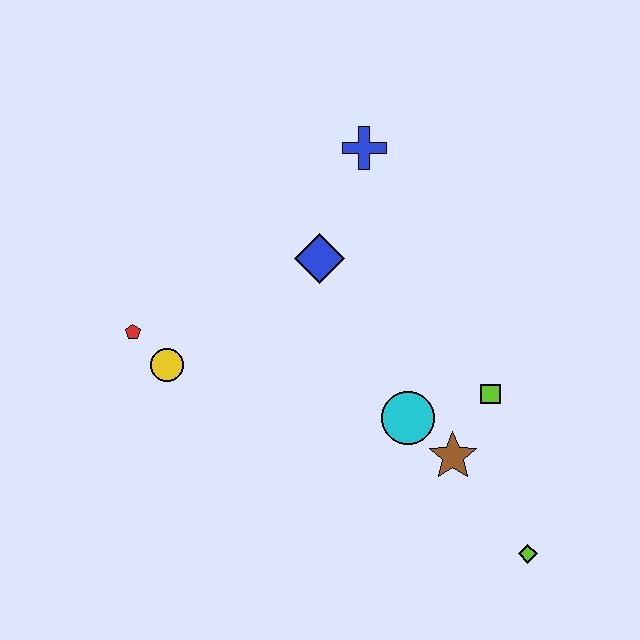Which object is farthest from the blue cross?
The lime diamond is farthest from the blue cross.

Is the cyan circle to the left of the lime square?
Yes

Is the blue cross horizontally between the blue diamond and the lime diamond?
Yes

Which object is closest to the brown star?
The cyan circle is closest to the brown star.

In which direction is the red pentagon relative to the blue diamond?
The red pentagon is to the left of the blue diamond.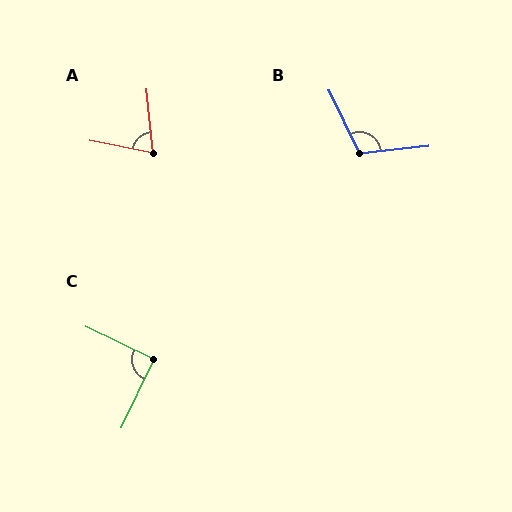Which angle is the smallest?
A, at approximately 73 degrees.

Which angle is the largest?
B, at approximately 109 degrees.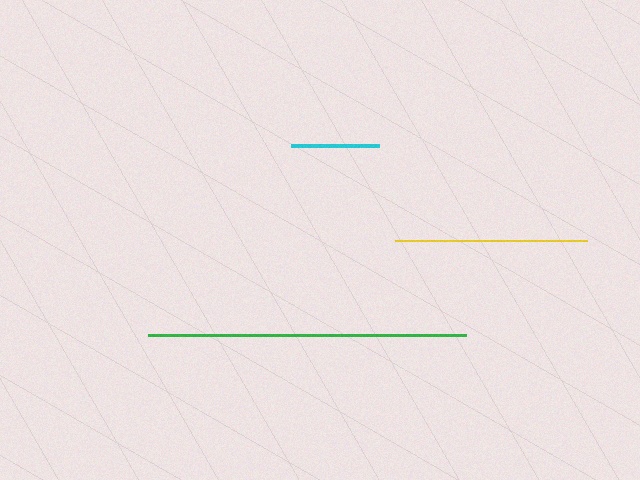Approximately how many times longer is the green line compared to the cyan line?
The green line is approximately 3.6 times the length of the cyan line.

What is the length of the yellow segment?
The yellow segment is approximately 192 pixels long.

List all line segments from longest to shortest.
From longest to shortest: green, yellow, cyan.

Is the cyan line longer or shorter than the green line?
The green line is longer than the cyan line.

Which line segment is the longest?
The green line is the longest at approximately 318 pixels.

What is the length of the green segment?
The green segment is approximately 318 pixels long.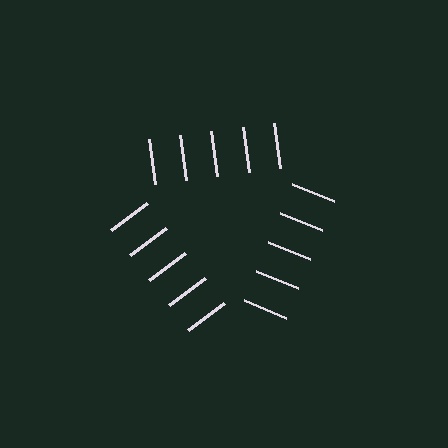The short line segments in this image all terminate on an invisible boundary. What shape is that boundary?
An illusory triangle — the line segments terminate on its edges but no continuous stroke is drawn.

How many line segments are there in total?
15 — 5 along each of the 3 edges.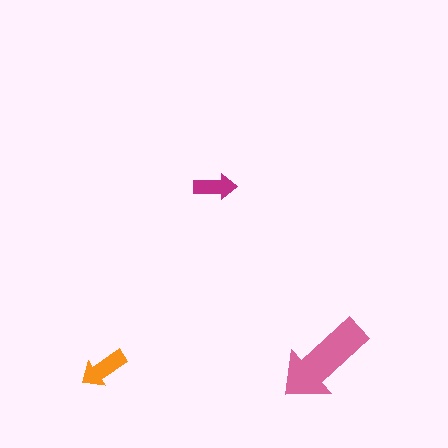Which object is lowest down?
The orange arrow is bottommost.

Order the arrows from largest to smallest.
the pink one, the orange one, the magenta one.